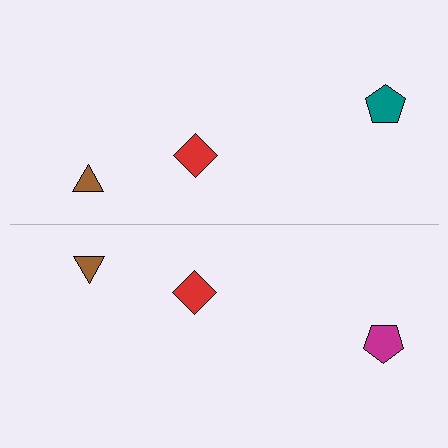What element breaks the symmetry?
The magenta pentagon on the bottom side breaks the symmetry — its mirror counterpart is teal.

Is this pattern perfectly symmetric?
No, the pattern is not perfectly symmetric. The magenta pentagon on the bottom side breaks the symmetry — its mirror counterpart is teal.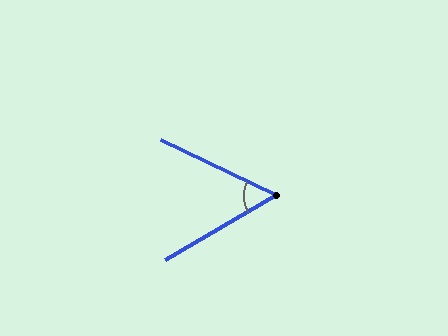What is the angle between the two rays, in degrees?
Approximately 56 degrees.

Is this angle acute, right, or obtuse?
It is acute.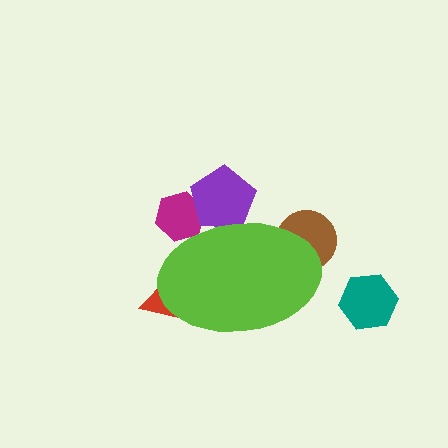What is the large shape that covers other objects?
A lime ellipse.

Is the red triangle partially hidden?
Yes, the red triangle is partially hidden behind the lime ellipse.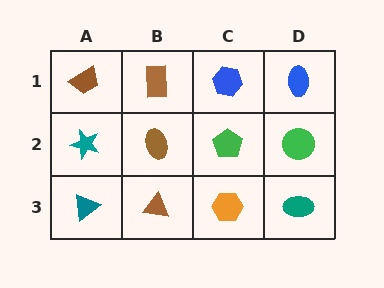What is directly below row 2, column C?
An orange hexagon.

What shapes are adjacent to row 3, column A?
A teal star (row 2, column A), a brown triangle (row 3, column B).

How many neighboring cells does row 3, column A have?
2.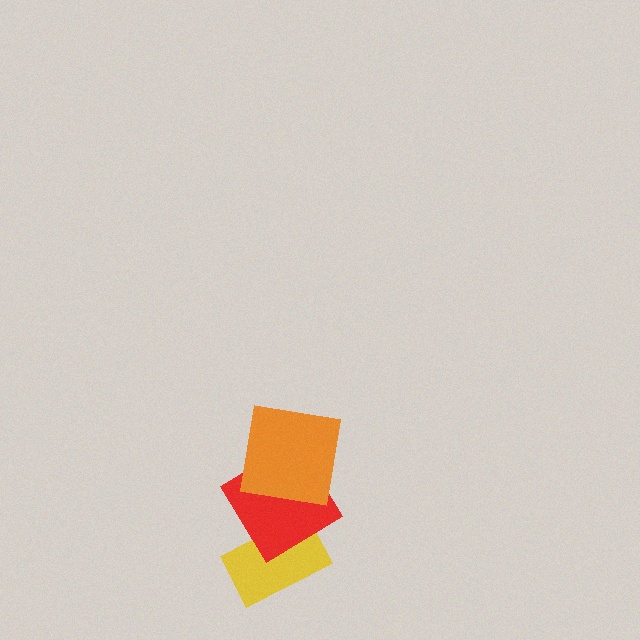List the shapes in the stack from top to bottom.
From top to bottom: the orange square, the red diamond, the yellow rectangle.